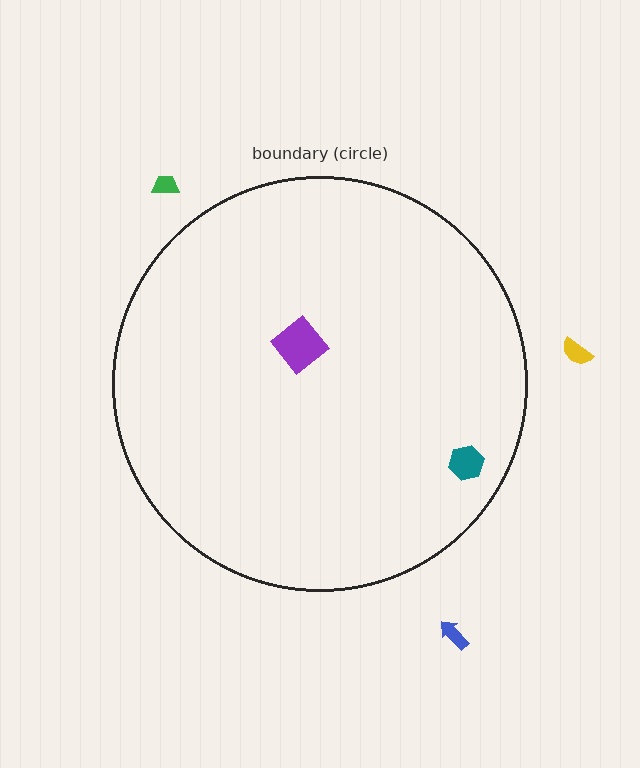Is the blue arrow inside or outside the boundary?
Outside.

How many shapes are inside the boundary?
2 inside, 3 outside.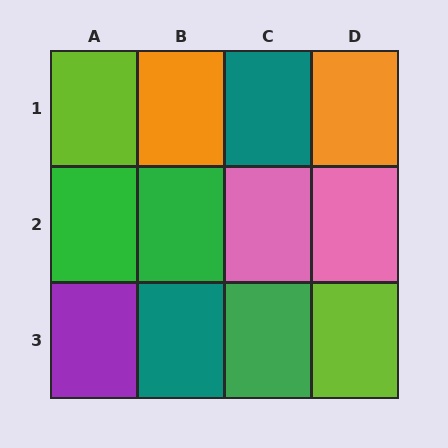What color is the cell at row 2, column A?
Green.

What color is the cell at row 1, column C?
Teal.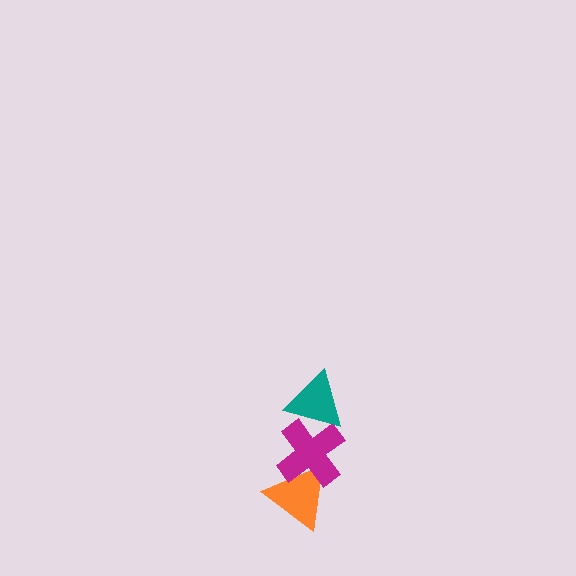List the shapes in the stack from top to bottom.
From top to bottom: the teal triangle, the magenta cross, the orange triangle.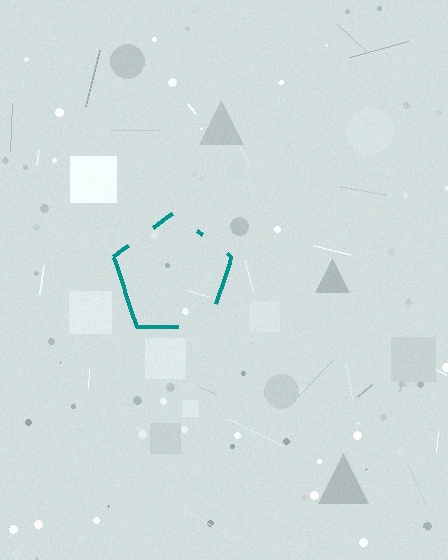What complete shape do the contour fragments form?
The contour fragments form a pentagon.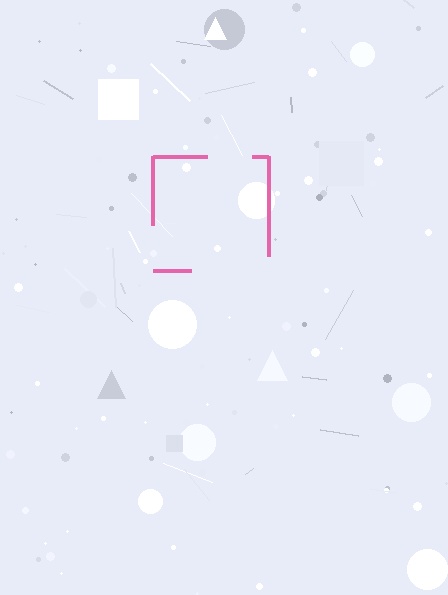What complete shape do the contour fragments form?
The contour fragments form a square.